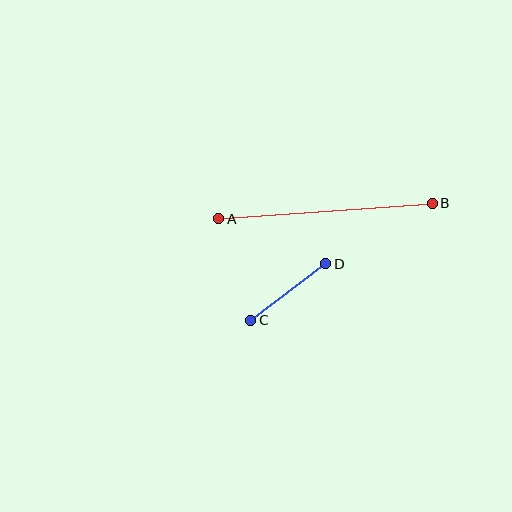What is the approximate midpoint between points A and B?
The midpoint is at approximately (325, 211) pixels.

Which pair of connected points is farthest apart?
Points A and B are farthest apart.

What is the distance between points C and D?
The distance is approximately 94 pixels.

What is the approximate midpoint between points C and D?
The midpoint is at approximately (288, 292) pixels.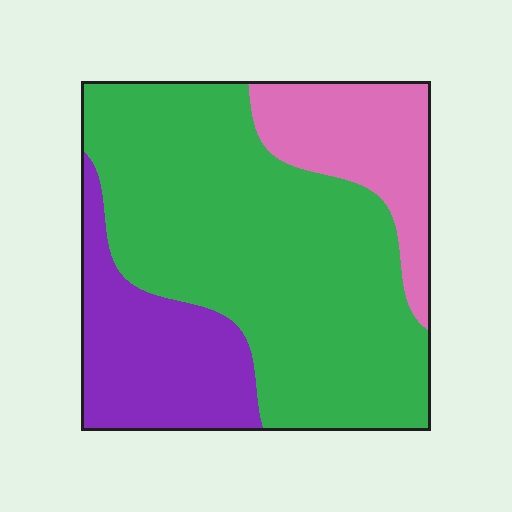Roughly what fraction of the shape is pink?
Pink covers around 15% of the shape.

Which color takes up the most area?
Green, at roughly 60%.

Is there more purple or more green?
Green.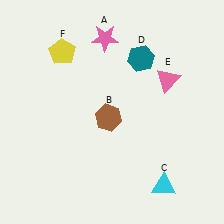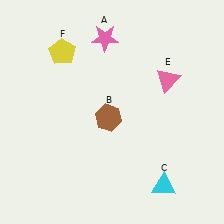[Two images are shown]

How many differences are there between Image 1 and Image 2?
There is 1 difference between the two images.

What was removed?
The teal hexagon (D) was removed in Image 2.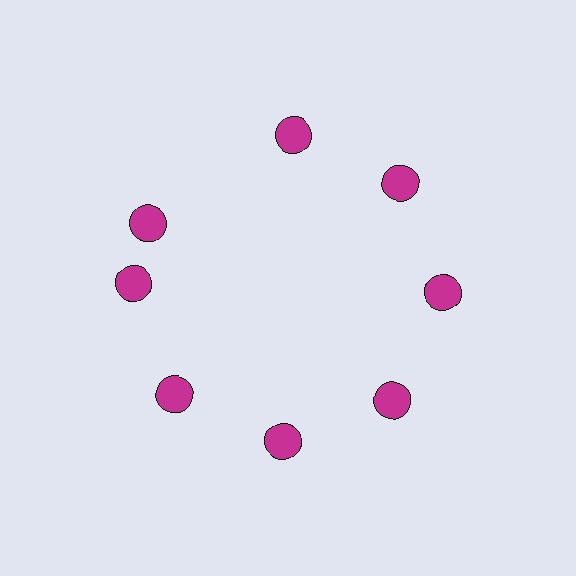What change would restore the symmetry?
The symmetry would be restored by rotating it back into even spacing with its neighbors so that all 8 circles sit at equal angles and equal distance from the center.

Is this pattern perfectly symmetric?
No. The 8 magenta circles are arranged in a ring, but one element near the 10 o'clock position is rotated out of alignment along the ring, breaking the 8-fold rotational symmetry.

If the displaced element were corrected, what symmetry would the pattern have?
It would have 8-fold rotational symmetry — the pattern would map onto itself every 45 degrees.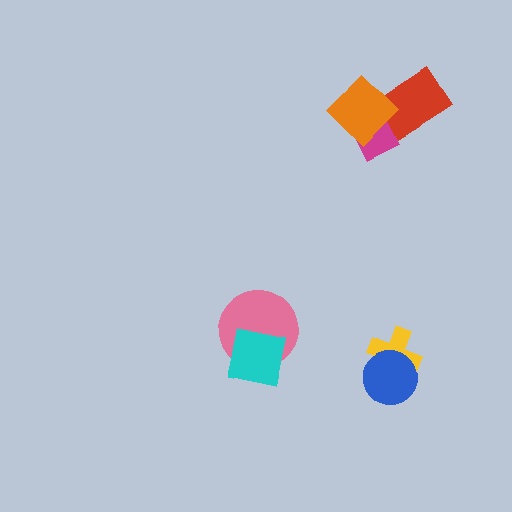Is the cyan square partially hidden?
No, no other shape covers it.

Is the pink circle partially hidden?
Yes, it is partially covered by another shape.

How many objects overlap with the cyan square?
1 object overlaps with the cyan square.